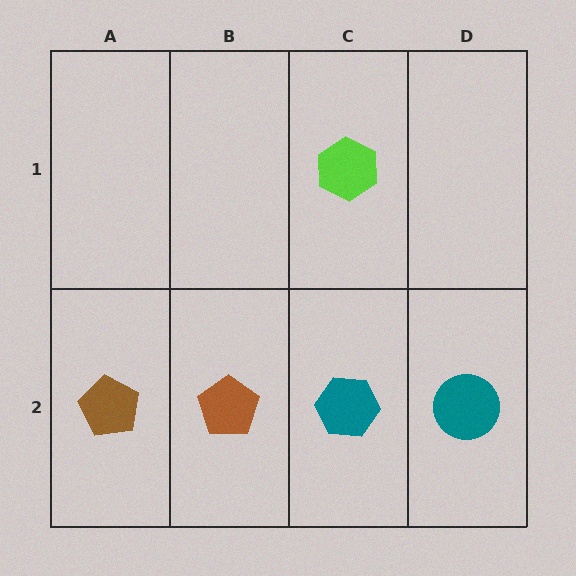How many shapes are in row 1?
1 shape.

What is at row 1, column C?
A lime hexagon.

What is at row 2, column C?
A teal hexagon.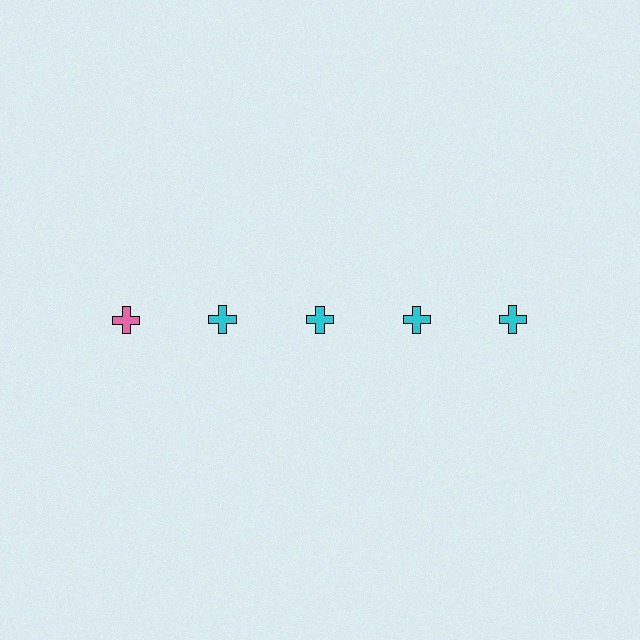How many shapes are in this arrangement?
There are 5 shapes arranged in a grid pattern.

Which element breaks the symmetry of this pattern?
The pink cross in the top row, leftmost column breaks the symmetry. All other shapes are cyan crosses.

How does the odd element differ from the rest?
It has a different color: pink instead of cyan.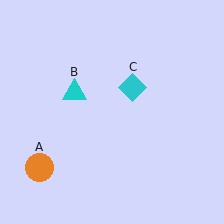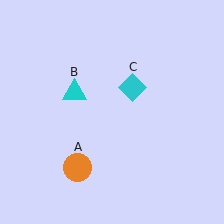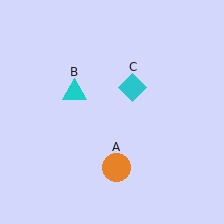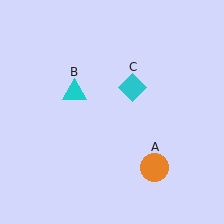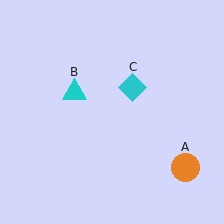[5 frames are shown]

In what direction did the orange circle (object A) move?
The orange circle (object A) moved right.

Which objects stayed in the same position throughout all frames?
Cyan triangle (object B) and cyan diamond (object C) remained stationary.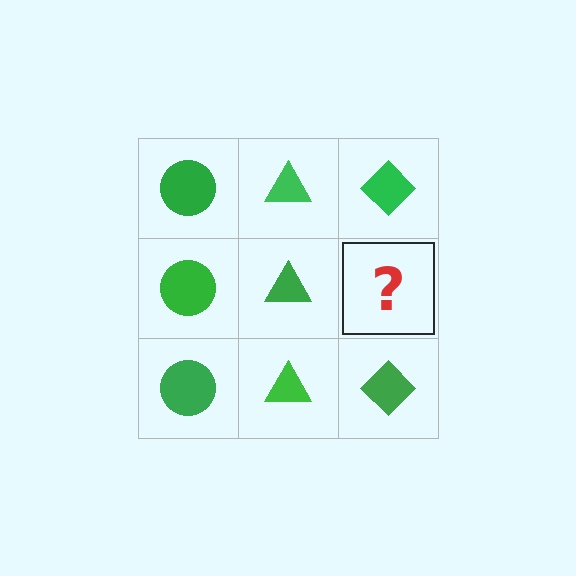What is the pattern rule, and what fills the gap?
The rule is that each column has a consistent shape. The gap should be filled with a green diamond.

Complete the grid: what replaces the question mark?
The question mark should be replaced with a green diamond.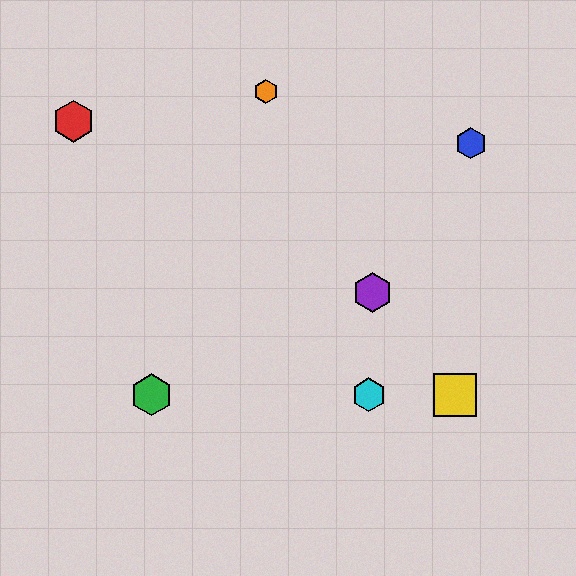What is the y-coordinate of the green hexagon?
The green hexagon is at y≈395.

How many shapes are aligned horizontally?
3 shapes (the green hexagon, the yellow square, the cyan hexagon) are aligned horizontally.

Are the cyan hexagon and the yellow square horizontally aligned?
Yes, both are at y≈395.